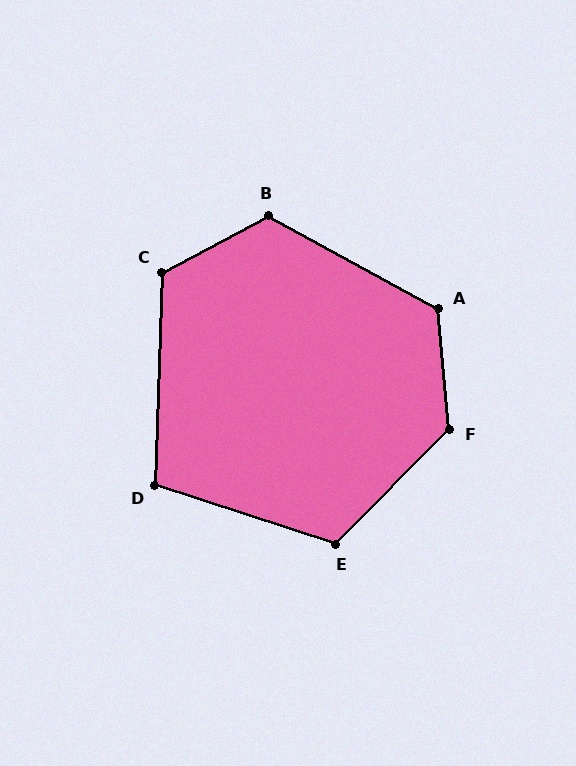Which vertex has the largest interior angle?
F, at approximately 130 degrees.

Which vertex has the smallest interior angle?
D, at approximately 106 degrees.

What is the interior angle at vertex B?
Approximately 124 degrees (obtuse).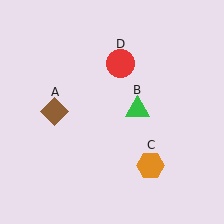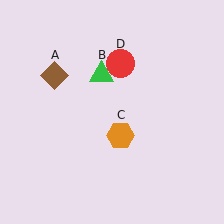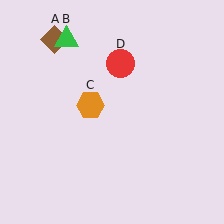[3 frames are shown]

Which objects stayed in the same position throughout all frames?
Red circle (object D) remained stationary.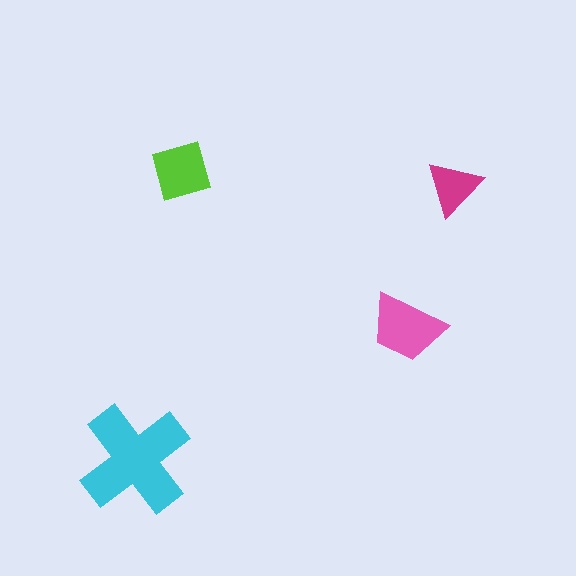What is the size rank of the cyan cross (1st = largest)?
1st.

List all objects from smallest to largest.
The magenta triangle, the lime diamond, the pink trapezoid, the cyan cross.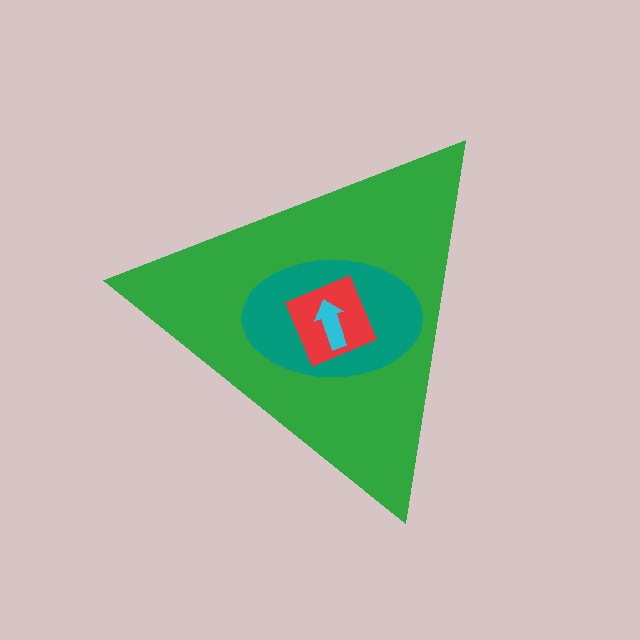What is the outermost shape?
The green triangle.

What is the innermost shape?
The cyan arrow.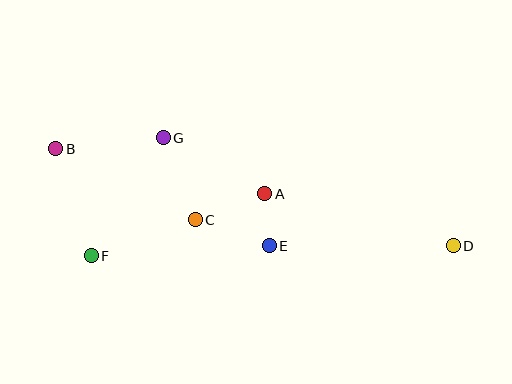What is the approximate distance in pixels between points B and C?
The distance between B and C is approximately 157 pixels.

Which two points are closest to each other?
Points A and E are closest to each other.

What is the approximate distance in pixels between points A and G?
The distance between A and G is approximately 116 pixels.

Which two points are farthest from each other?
Points B and D are farthest from each other.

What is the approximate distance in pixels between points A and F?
The distance between A and F is approximately 185 pixels.